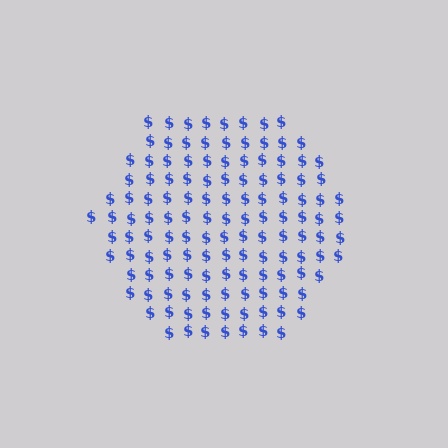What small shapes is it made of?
It is made of small dollar signs.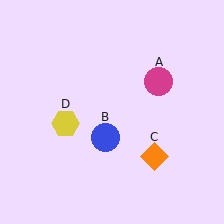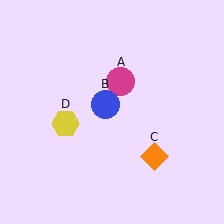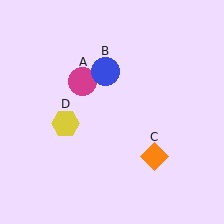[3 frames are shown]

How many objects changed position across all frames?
2 objects changed position: magenta circle (object A), blue circle (object B).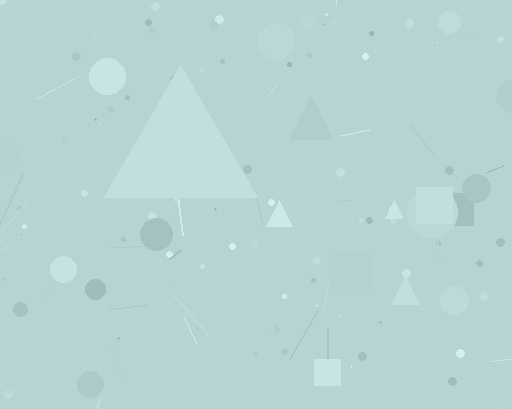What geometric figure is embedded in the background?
A triangle is embedded in the background.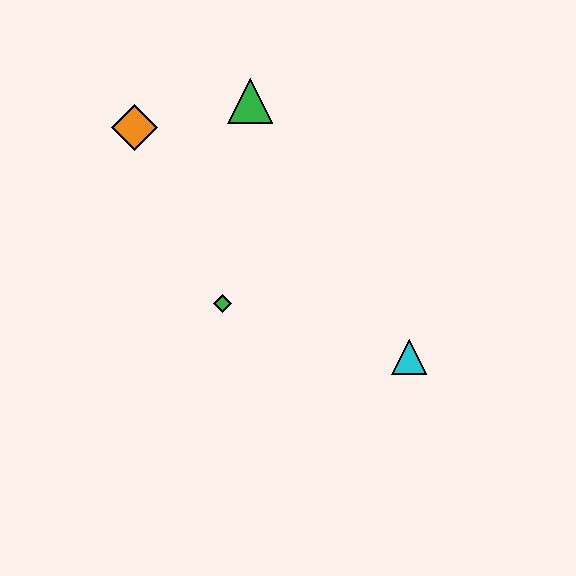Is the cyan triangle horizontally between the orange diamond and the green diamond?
No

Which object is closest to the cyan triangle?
The green diamond is closest to the cyan triangle.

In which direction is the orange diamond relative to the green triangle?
The orange diamond is to the left of the green triangle.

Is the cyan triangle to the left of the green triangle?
No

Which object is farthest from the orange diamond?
The cyan triangle is farthest from the orange diamond.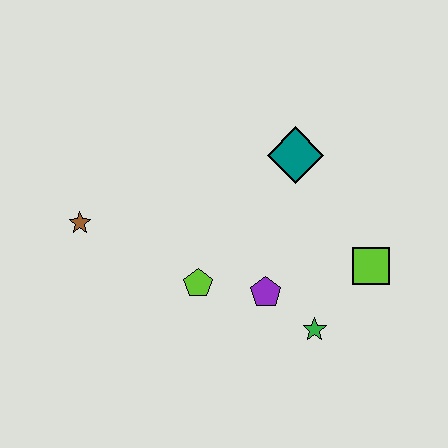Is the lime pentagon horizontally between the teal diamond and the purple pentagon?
No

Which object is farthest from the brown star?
The lime square is farthest from the brown star.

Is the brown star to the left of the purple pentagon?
Yes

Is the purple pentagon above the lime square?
No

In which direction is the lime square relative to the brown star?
The lime square is to the right of the brown star.